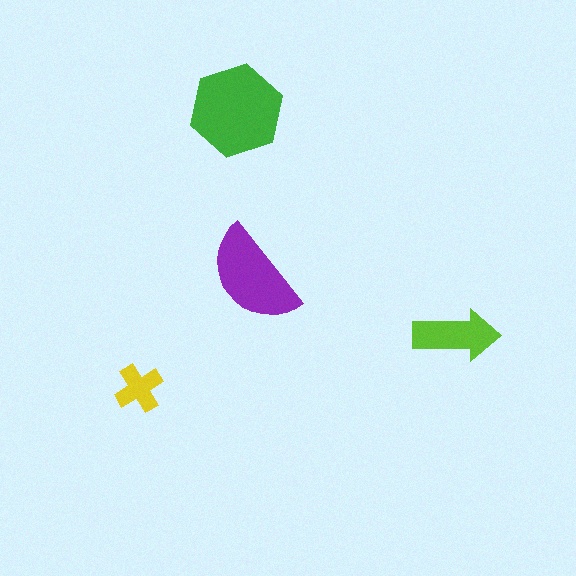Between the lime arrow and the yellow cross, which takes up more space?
The lime arrow.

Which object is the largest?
The green hexagon.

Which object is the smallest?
The yellow cross.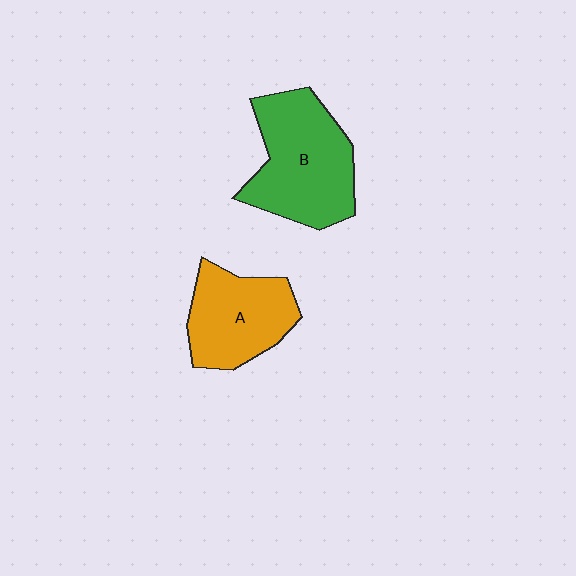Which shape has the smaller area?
Shape A (orange).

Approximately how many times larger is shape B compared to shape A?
Approximately 1.3 times.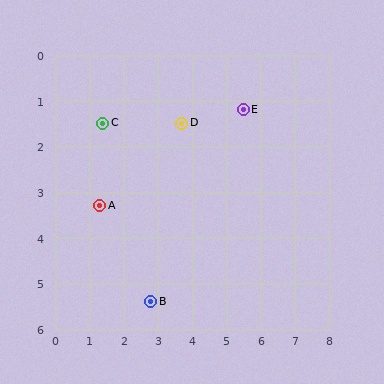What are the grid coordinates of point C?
Point C is at approximately (1.4, 1.5).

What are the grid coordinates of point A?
Point A is at approximately (1.3, 3.3).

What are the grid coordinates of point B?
Point B is at approximately (2.8, 5.4).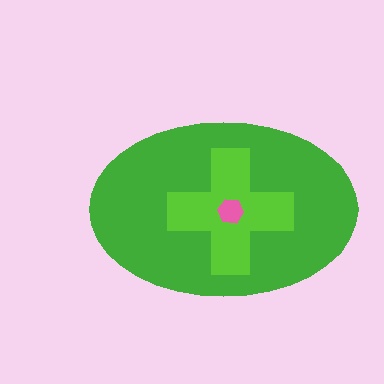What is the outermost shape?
The green ellipse.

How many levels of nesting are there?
3.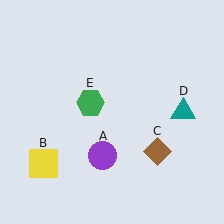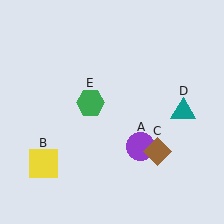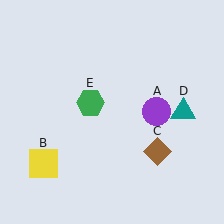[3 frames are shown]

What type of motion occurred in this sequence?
The purple circle (object A) rotated counterclockwise around the center of the scene.